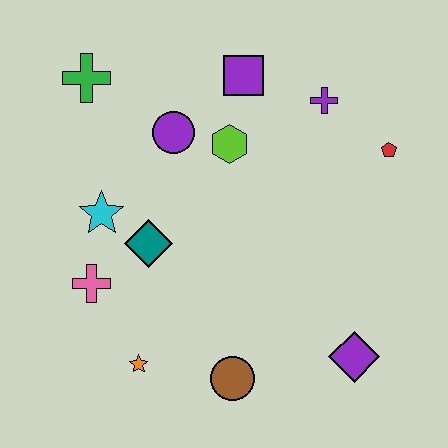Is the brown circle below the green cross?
Yes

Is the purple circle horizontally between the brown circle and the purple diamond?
No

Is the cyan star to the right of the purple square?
No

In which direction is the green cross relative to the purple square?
The green cross is to the left of the purple square.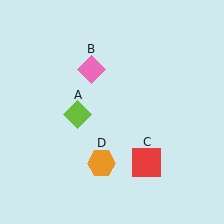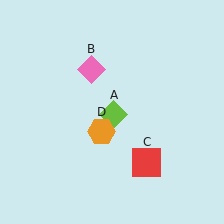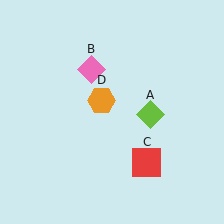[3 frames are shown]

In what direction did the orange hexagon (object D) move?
The orange hexagon (object D) moved up.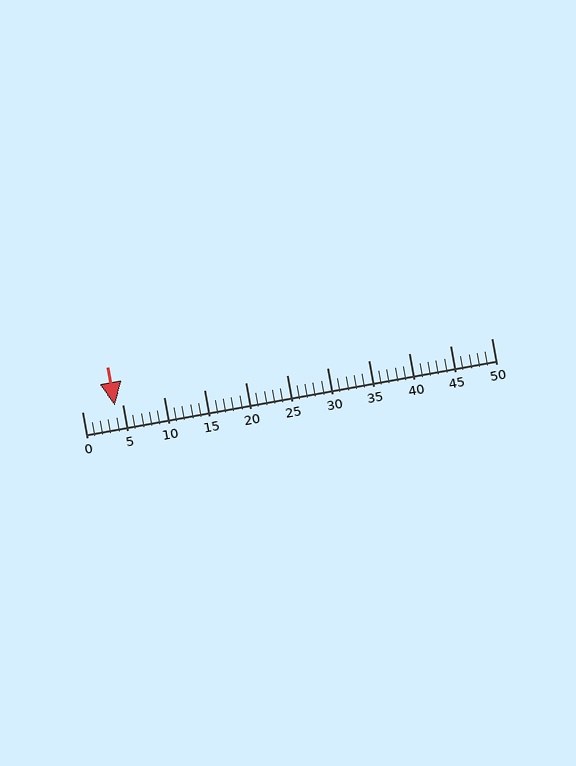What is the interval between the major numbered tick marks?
The major tick marks are spaced 5 units apart.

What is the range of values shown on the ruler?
The ruler shows values from 0 to 50.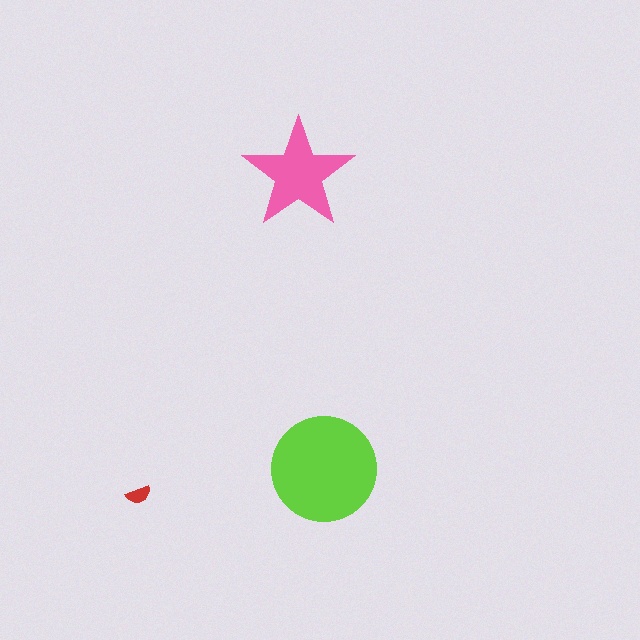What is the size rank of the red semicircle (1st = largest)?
3rd.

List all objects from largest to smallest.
The lime circle, the pink star, the red semicircle.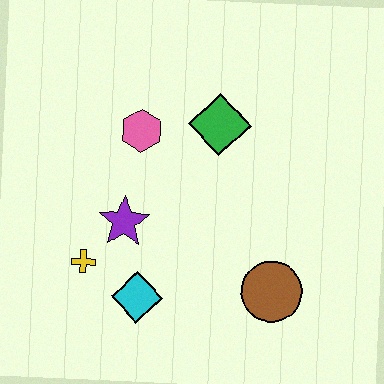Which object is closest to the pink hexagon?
The green diamond is closest to the pink hexagon.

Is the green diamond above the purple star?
Yes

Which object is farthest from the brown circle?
The pink hexagon is farthest from the brown circle.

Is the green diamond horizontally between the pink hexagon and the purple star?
No